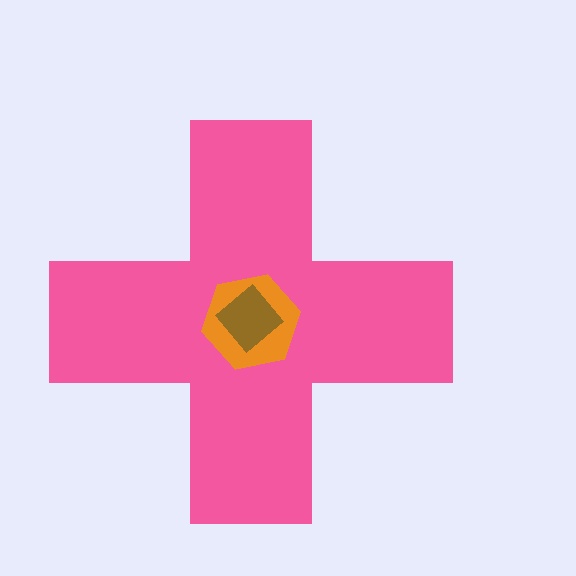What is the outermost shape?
The pink cross.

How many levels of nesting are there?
3.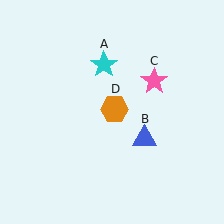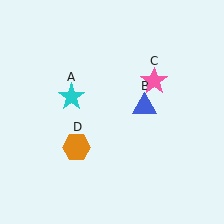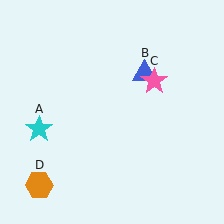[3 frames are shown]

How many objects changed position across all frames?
3 objects changed position: cyan star (object A), blue triangle (object B), orange hexagon (object D).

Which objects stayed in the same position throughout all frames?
Pink star (object C) remained stationary.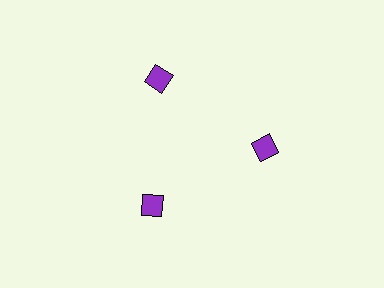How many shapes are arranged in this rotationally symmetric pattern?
There are 3 shapes, arranged in 3 groups of 1.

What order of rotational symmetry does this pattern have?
This pattern has 3-fold rotational symmetry.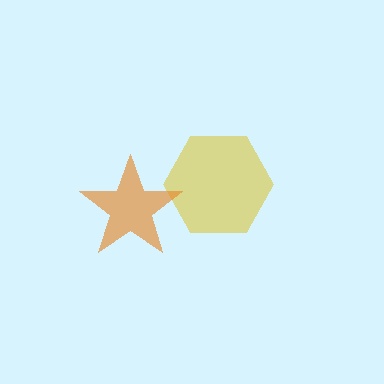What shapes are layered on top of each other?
The layered shapes are: a yellow hexagon, an orange star.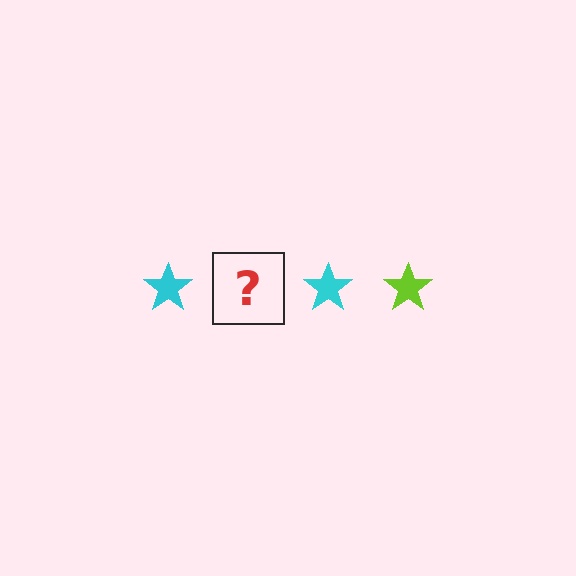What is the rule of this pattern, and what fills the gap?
The rule is that the pattern cycles through cyan, lime stars. The gap should be filled with a lime star.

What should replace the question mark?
The question mark should be replaced with a lime star.